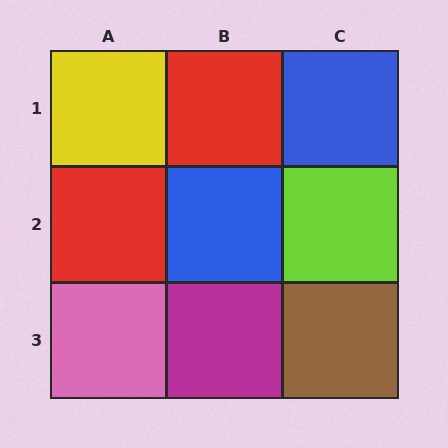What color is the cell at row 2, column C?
Lime.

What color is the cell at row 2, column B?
Blue.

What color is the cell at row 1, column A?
Yellow.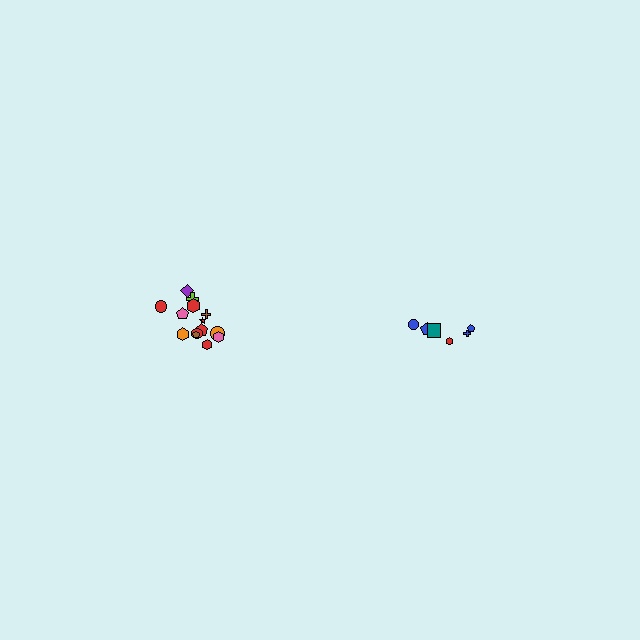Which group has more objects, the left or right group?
The left group.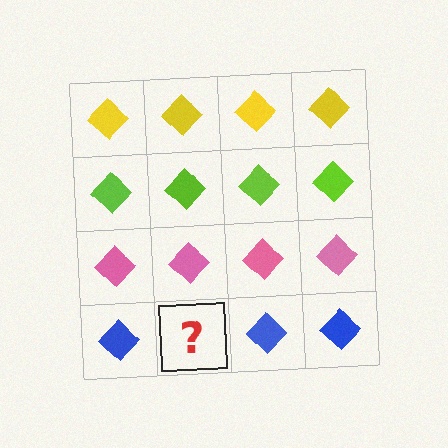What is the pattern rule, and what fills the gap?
The rule is that each row has a consistent color. The gap should be filled with a blue diamond.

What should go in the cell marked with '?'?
The missing cell should contain a blue diamond.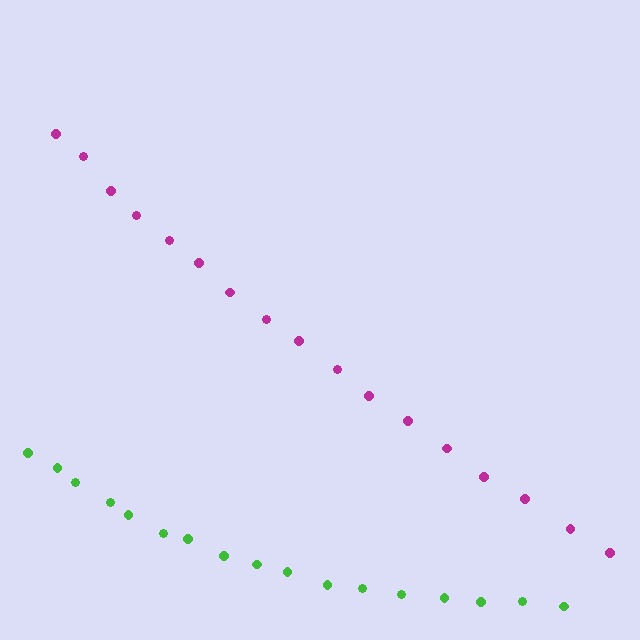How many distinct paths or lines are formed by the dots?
There are 2 distinct paths.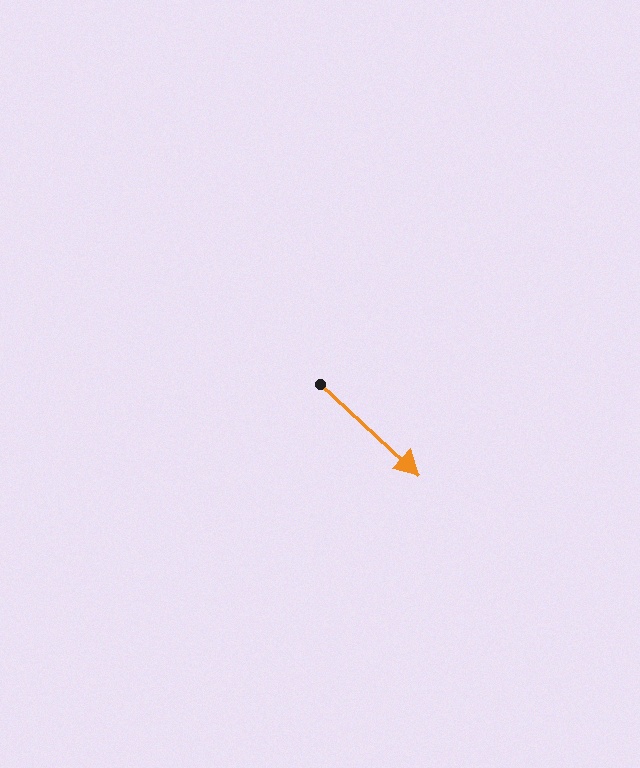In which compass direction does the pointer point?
Southeast.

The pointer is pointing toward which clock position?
Roughly 4 o'clock.